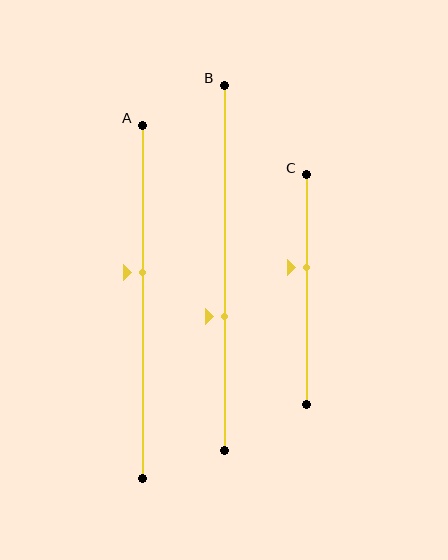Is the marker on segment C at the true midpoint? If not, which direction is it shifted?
No, the marker on segment C is shifted upward by about 10% of the segment length.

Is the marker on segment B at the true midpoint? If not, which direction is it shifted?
No, the marker on segment B is shifted downward by about 13% of the segment length.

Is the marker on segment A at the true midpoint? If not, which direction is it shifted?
No, the marker on segment A is shifted upward by about 8% of the segment length.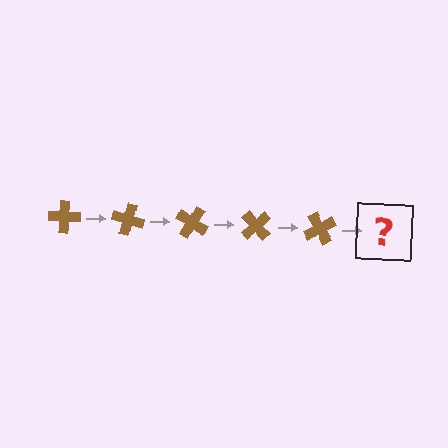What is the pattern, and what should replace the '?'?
The pattern is that the cross rotates 15 degrees each step. The '?' should be a brown cross rotated 75 degrees.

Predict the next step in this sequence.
The next step is a brown cross rotated 75 degrees.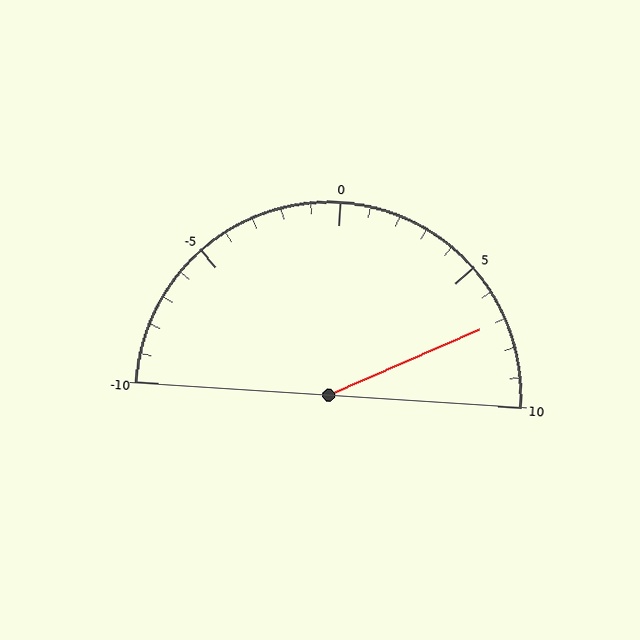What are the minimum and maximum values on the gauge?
The gauge ranges from -10 to 10.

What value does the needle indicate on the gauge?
The needle indicates approximately 7.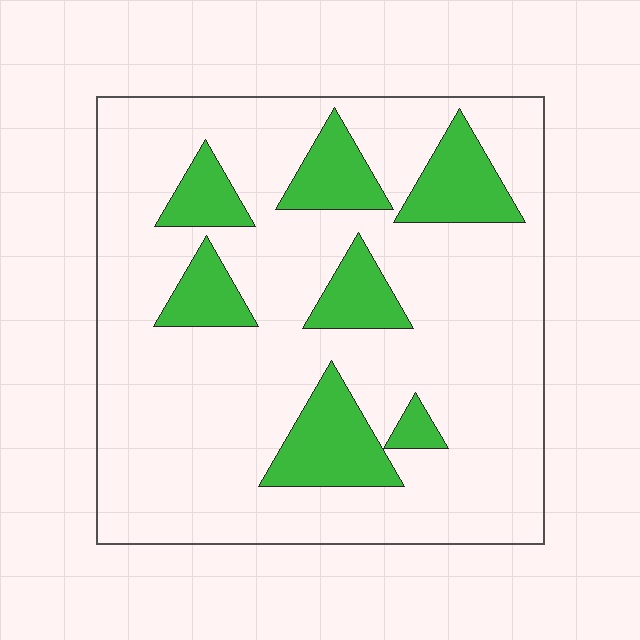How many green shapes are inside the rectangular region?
7.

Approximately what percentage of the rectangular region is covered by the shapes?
Approximately 20%.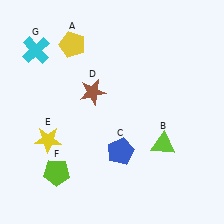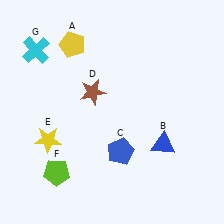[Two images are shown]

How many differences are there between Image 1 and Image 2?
There is 1 difference between the two images.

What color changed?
The triangle (B) changed from lime in Image 1 to blue in Image 2.